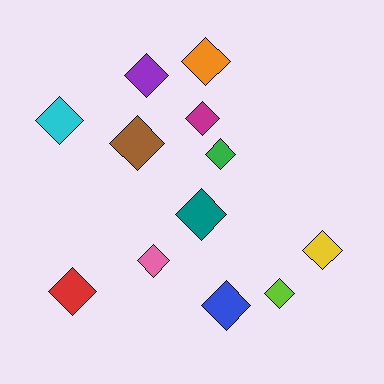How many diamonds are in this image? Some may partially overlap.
There are 12 diamonds.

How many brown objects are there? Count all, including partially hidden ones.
There is 1 brown object.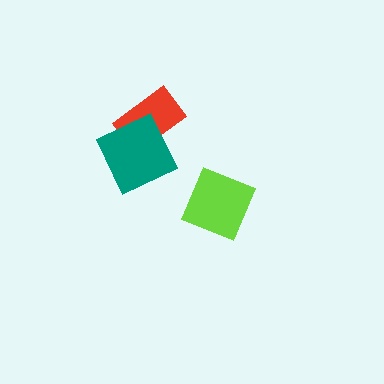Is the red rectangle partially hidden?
Yes, it is partially covered by another shape.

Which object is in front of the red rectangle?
The teal square is in front of the red rectangle.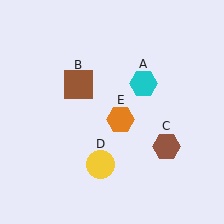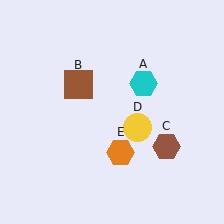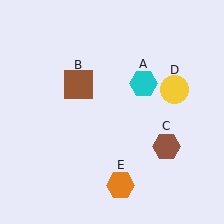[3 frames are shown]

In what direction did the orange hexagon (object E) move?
The orange hexagon (object E) moved down.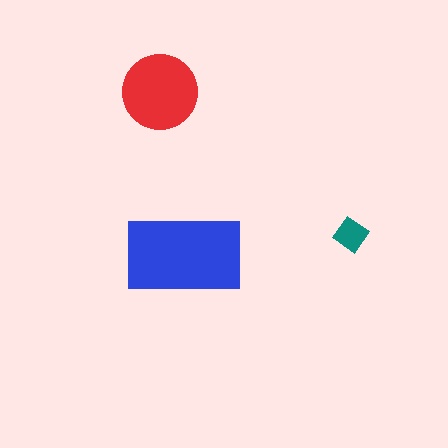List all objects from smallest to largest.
The teal diamond, the red circle, the blue rectangle.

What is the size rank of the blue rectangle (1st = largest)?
1st.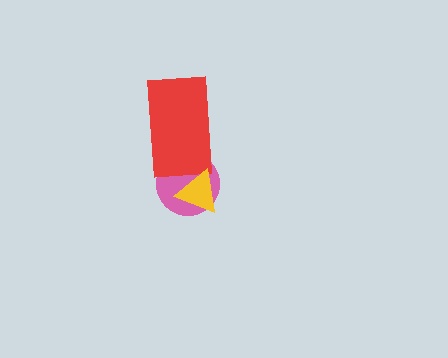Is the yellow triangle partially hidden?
No, no other shape covers it.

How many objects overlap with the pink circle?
2 objects overlap with the pink circle.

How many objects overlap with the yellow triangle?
1 object overlaps with the yellow triangle.